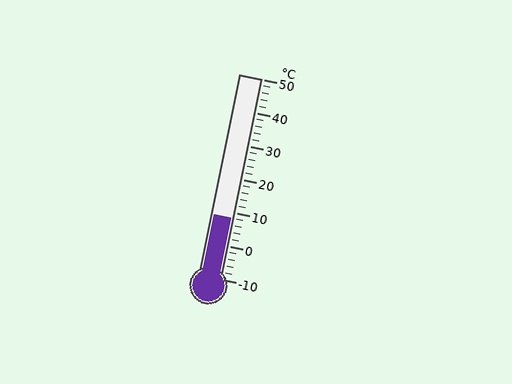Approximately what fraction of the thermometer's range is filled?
The thermometer is filled to approximately 30% of its range.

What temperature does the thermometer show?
The thermometer shows approximately 8°C.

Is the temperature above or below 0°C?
The temperature is above 0°C.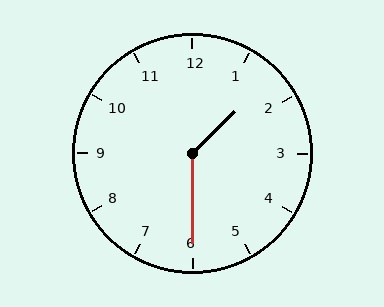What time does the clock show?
1:30.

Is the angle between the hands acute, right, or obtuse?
It is obtuse.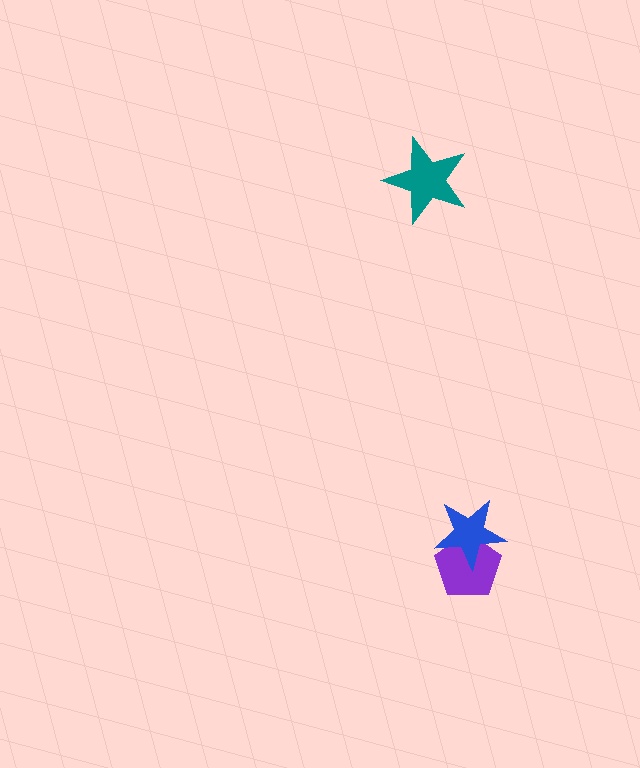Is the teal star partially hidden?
No, no other shape covers it.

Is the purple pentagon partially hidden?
Yes, it is partially covered by another shape.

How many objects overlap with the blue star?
1 object overlaps with the blue star.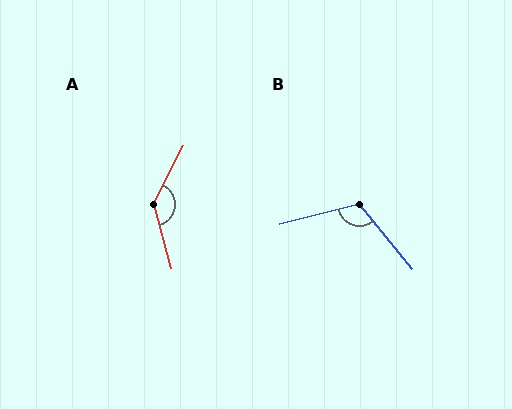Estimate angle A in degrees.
Approximately 137 degrees.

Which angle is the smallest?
B, at approximately 115 degrees.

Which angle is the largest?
A, at approximately 137 degrees.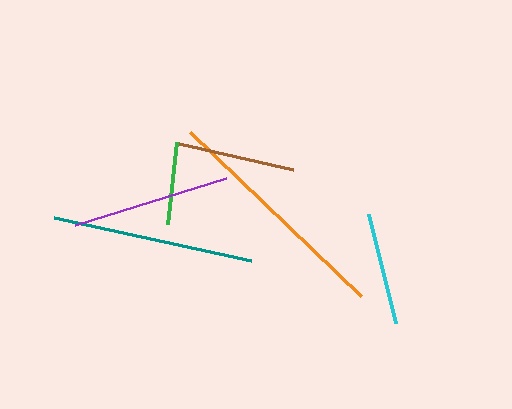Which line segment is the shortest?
The green line is the shortest at approximately 82 pixels.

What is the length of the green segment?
The green segment is approximately 82 pixels long.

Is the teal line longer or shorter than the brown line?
The teal line is longer than the brown line.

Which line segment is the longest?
The orange line is the longest at approximately 237 pixels.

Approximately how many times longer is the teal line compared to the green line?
The teal line is approximately 2.4 times the length of the green line.